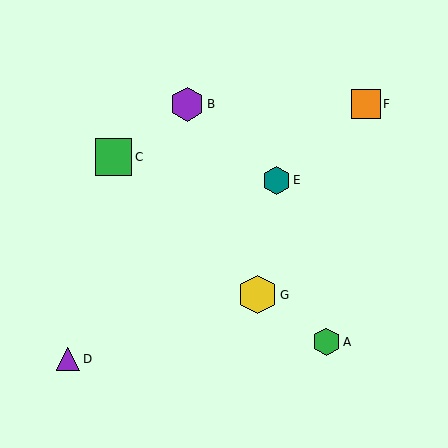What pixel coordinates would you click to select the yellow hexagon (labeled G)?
Click at (258, 295) to select the yellow hexagon G.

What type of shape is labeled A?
Shape A is a green hexagon.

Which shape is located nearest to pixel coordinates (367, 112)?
The orange square (labeled F) at (366, 104) is nearest to that location.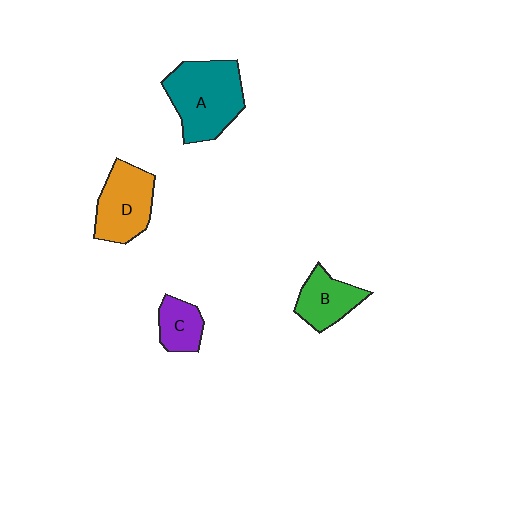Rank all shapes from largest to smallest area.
From largest to smallest: A (teal), D (orange), B (green), C (purple).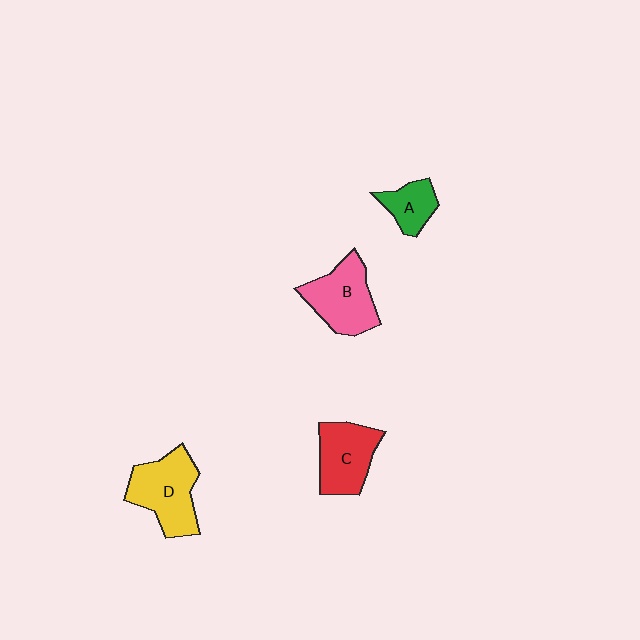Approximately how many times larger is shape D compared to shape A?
Approximately 2.0 times.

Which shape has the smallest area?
Shape A (green).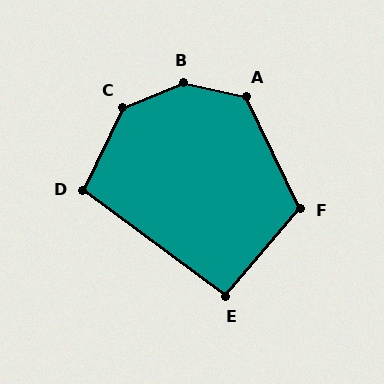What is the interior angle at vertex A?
Approximately 128 degrees (obtuse).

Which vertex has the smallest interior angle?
E, at approximately 94 degrees.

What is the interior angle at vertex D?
Approximately 101 degrees (obtuse).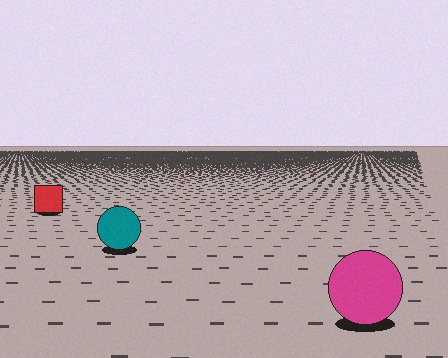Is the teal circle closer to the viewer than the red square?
Yes. The teal circle is closer — you can tell from the texture gradient: the ground texture is coarser near it.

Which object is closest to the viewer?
The magenta circle is closest. The texture marks near it are larger and more spread out.